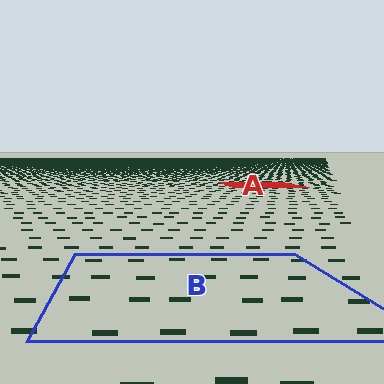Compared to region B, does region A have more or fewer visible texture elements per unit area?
Region A has more texture elements per unit area — they are packed more densely because it is farther away.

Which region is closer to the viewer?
Region B is closer. The texture elements there are larger and more spread out.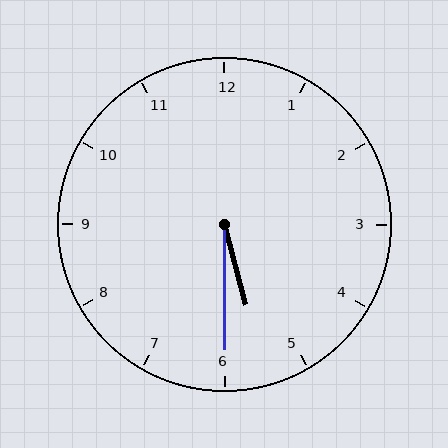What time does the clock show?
5:30.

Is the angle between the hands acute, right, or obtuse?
It is acute.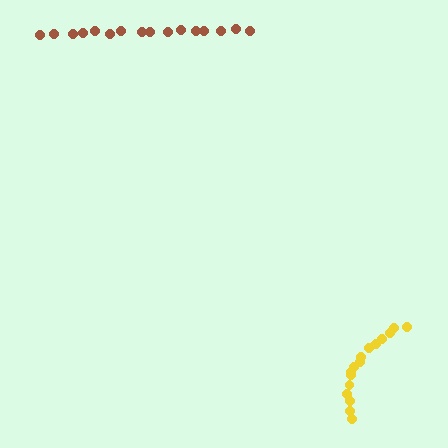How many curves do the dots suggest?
There are 2 distinct paths.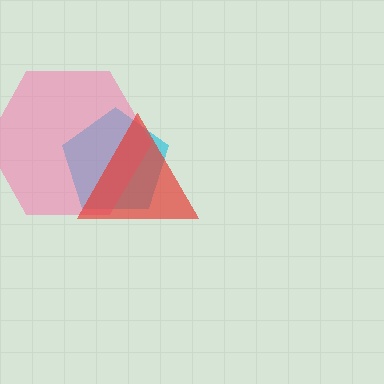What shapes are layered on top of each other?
The layered shapes are: a cyan pentagon, a pink hexagon, a red triangle.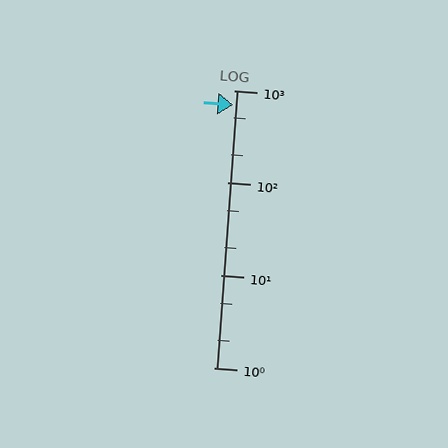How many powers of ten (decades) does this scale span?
The scale spans 3 decades, from 1 to 1000.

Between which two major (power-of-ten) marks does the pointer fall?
The pointer is between 100 and 1000.